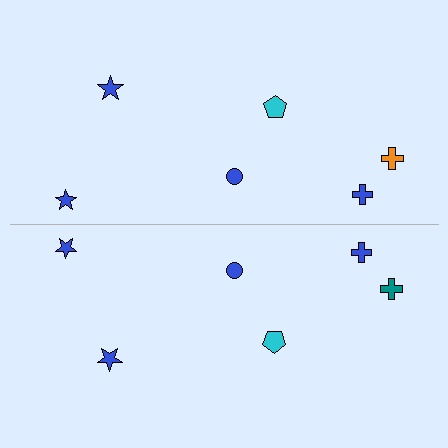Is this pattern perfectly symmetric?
No, the pattern is not perfectly symmetric. The teal cross on the bottom side breaks the symmetry — its mirror counterpart is orange.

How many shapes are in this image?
There are 12 shapes in this image.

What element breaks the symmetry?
The teal cross on the bottom side breaks the symmetry — its mirror counterpart is orange.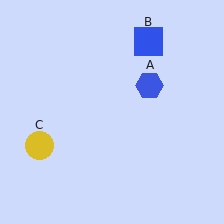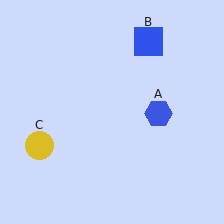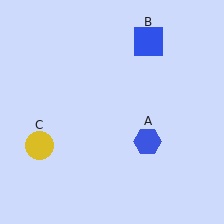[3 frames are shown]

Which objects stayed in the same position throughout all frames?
Blue square (object B) and yellow circle (object C) remained stationary.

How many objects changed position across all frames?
1 object changed position: blue hexagon (object A).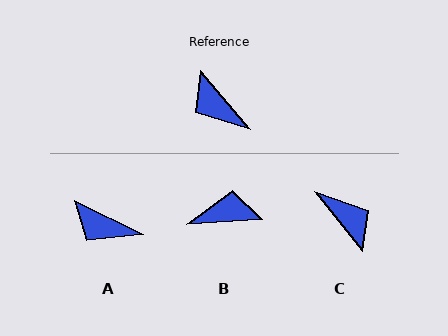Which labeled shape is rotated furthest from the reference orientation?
C, about 179 degrees away.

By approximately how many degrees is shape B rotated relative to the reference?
Approximately 126 degrees clockwise.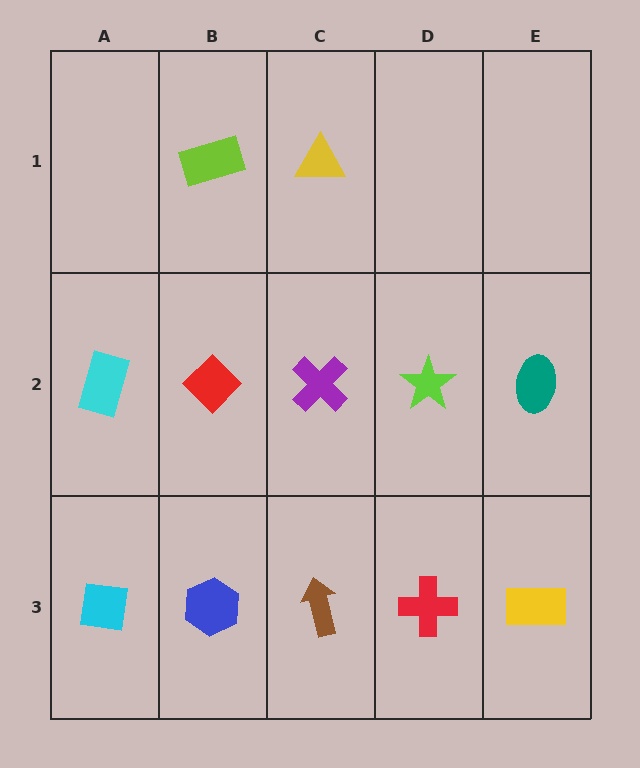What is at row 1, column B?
A lime rectangle.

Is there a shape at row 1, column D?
No, that cell is empty.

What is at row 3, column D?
A red cross.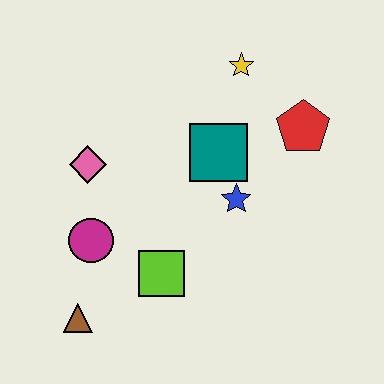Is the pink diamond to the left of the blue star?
Yes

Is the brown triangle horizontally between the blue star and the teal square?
No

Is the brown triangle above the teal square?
No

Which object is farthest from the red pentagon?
The brown triangle is farthest from the red pentagon.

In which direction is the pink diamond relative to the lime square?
The pink diamond is above the lime square.